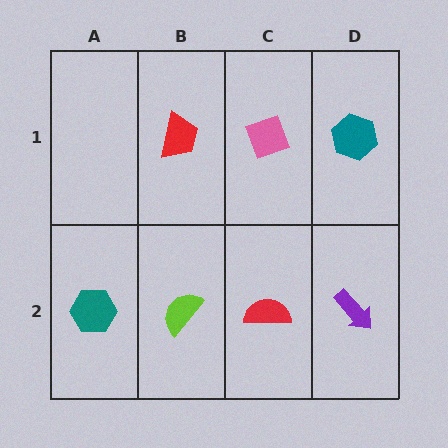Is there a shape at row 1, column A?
No, that cell is empty.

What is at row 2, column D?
A purple arrow.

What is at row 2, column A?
A teal hexagon.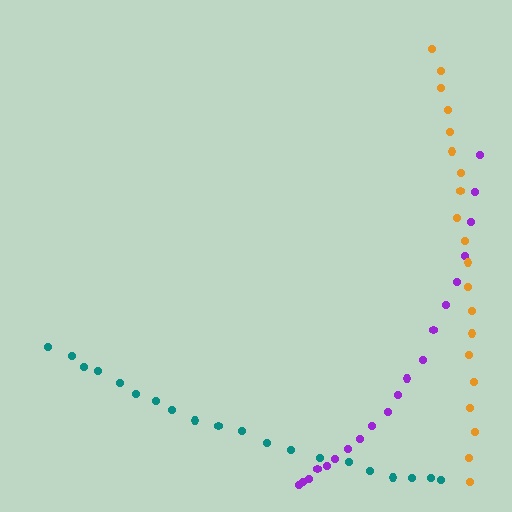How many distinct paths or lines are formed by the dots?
There are 3 distinct paths.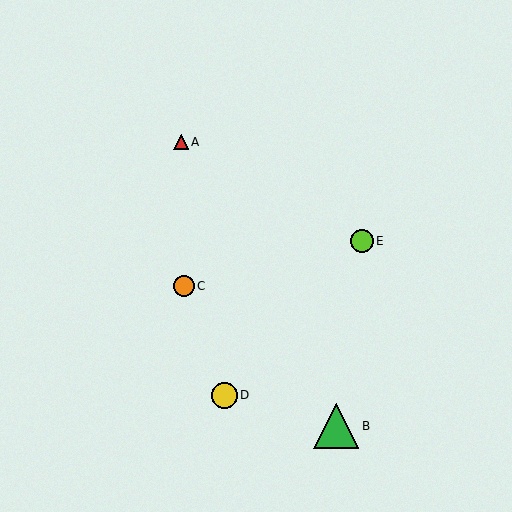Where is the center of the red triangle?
The center of the red triangle is at (181, 142).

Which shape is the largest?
The green triangle (labeled B) is the largest.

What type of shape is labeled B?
Shape B is a green triangle.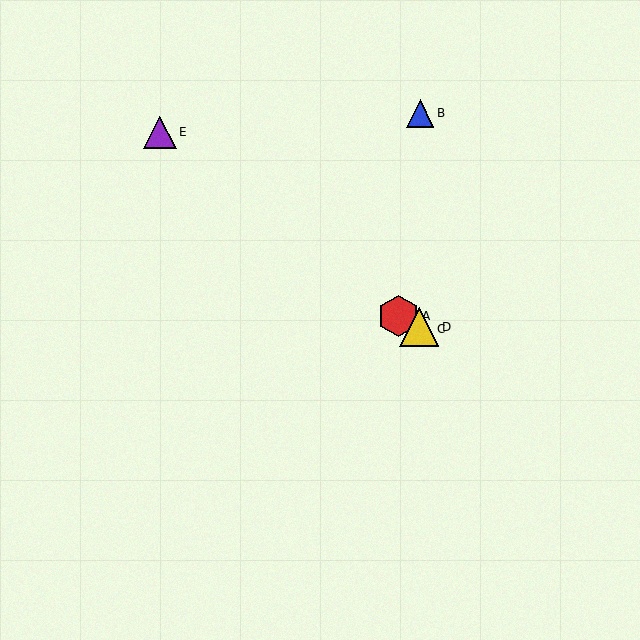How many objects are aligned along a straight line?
3 objects (A, C, D) are aligned along a straight line.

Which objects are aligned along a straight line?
Objects A, C, D are aligned along a straight line.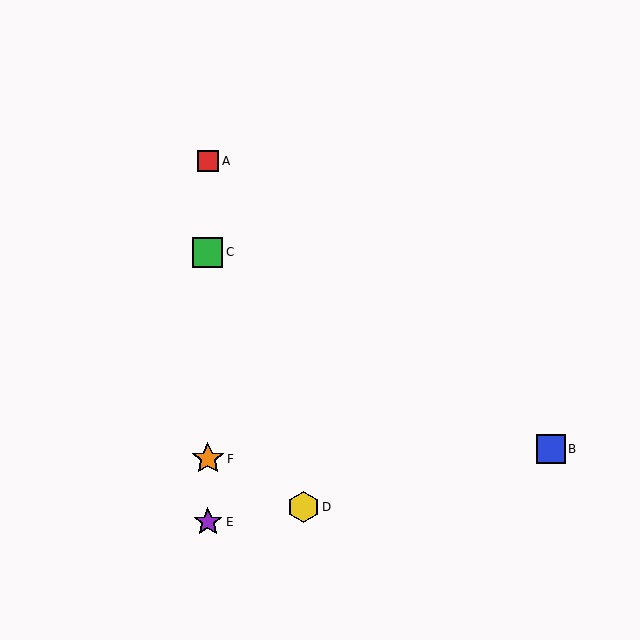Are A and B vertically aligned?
No, A is at x≈208 and B is at x≈551.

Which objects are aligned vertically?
Objects A, C, E, F are aligned vertically.